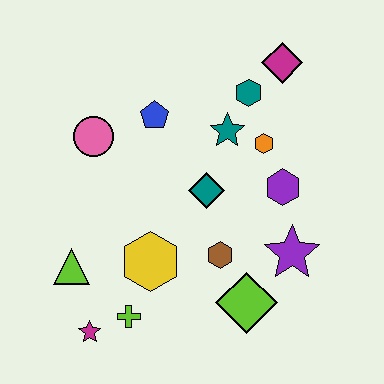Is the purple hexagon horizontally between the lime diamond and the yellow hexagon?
No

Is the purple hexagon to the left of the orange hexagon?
No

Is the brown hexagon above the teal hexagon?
No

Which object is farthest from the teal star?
The magenta star is farthest from the teal star.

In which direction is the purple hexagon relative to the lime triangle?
The purple hexagon is to the right of the lime triangle.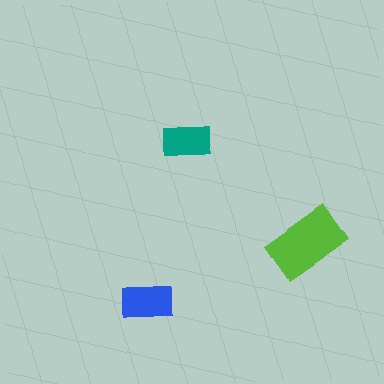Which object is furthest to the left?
The blue rectangle is leftmost.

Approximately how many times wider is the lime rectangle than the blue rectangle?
About 1.5 times wider.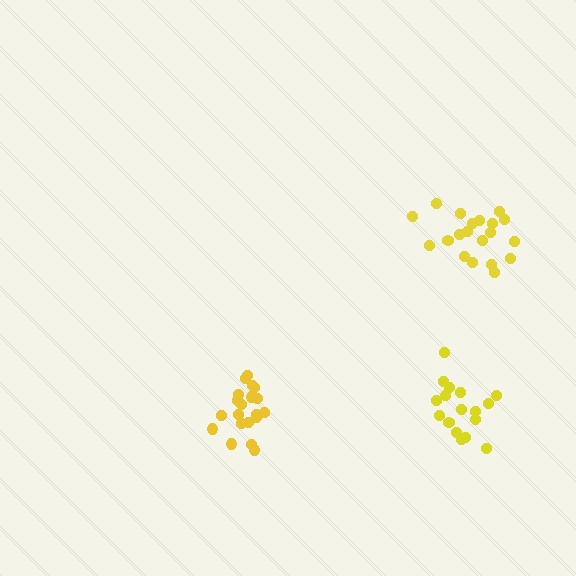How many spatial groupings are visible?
There are 3 spatial groupings.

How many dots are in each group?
Group 1: 20 dots, Group 2: 20 dots, Group 3: 17 dots (57 total).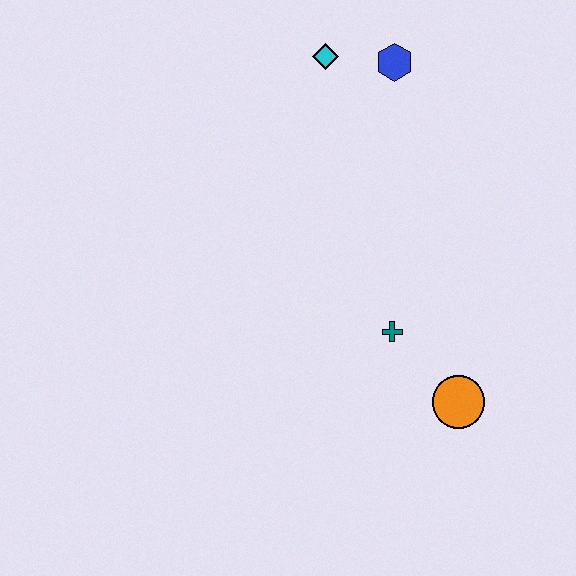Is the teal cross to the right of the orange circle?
No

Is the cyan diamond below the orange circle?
No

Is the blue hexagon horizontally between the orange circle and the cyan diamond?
Yes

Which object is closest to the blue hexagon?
The cyan diamond is closest to the blue hexagon.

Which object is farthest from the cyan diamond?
The orange circle is farthest from the cyan diamond.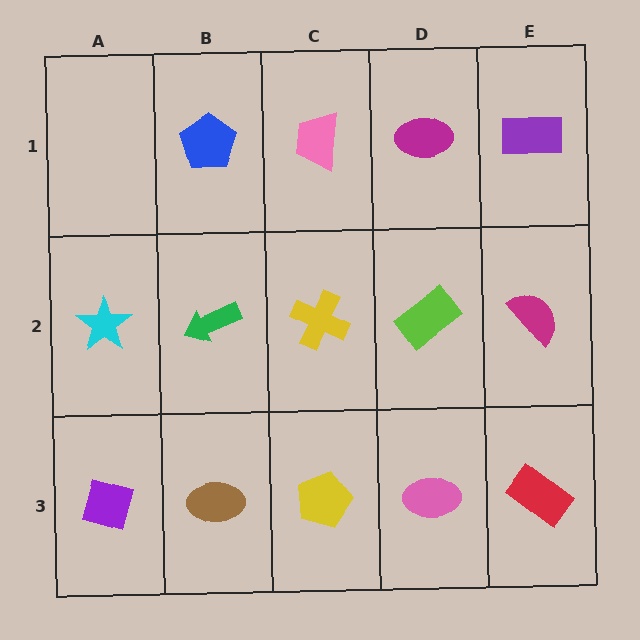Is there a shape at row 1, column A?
No, that cell is empty.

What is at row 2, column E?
A magenta semicircle.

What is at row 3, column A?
A purple diamond.